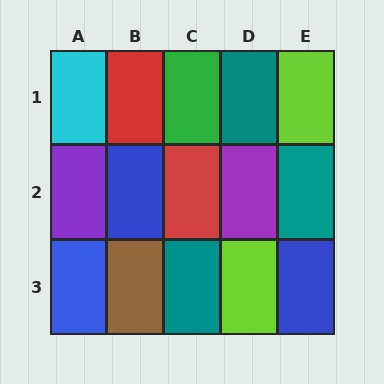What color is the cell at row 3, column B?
Brown.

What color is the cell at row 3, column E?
Blue.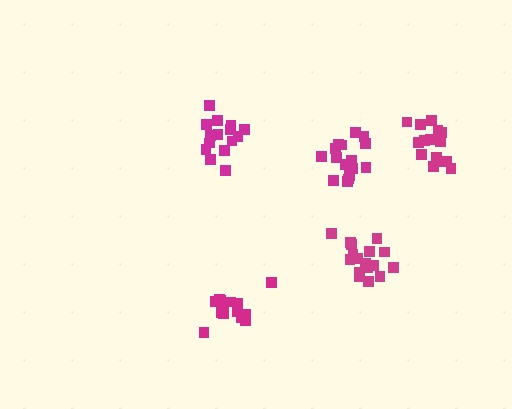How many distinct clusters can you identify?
There are 5 distinct clusters.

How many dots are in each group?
Group 1: 16 dots, Group 2: 15 dots, Group 3: 16 dots, Group 4: 15 dots, Group 5: 17 dots (79 total).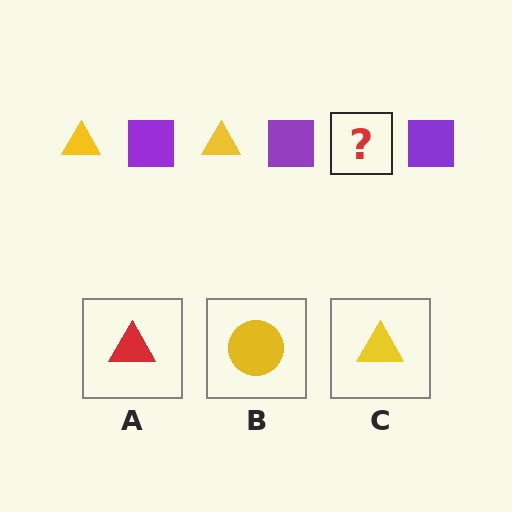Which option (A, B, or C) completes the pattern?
C.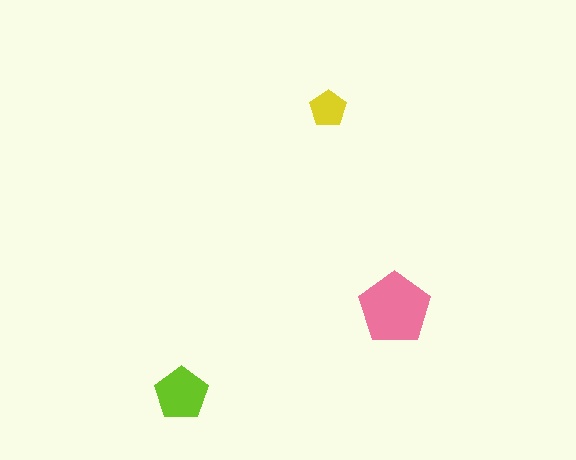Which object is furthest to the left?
The lime pentagon is leftmost.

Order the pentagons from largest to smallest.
the pink one, the lime one, the yellow one.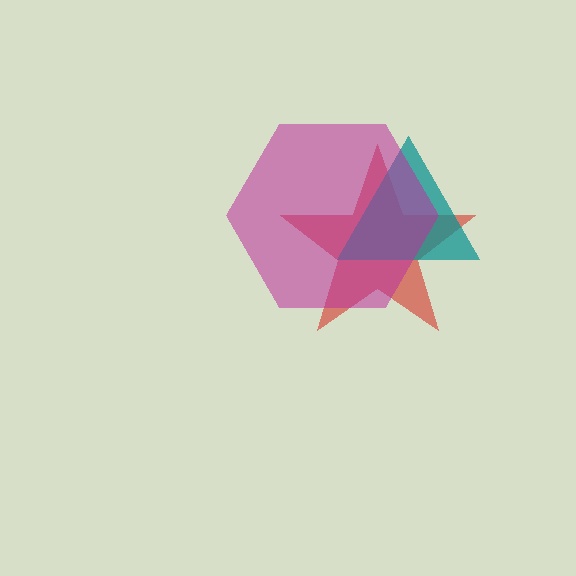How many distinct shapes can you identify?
There are 3 distinct shapes: a red star, a teal triangle, a magenta hexagon.